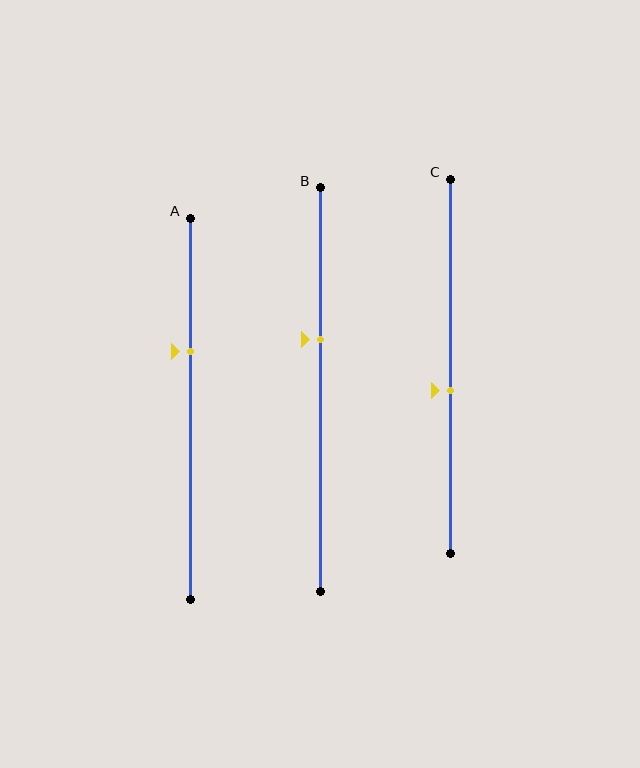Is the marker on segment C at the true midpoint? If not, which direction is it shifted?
No, the marker on segment C is shifted downward by about 6% of the segment length.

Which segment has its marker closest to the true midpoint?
Segment C has its marker closest to the true midpoint.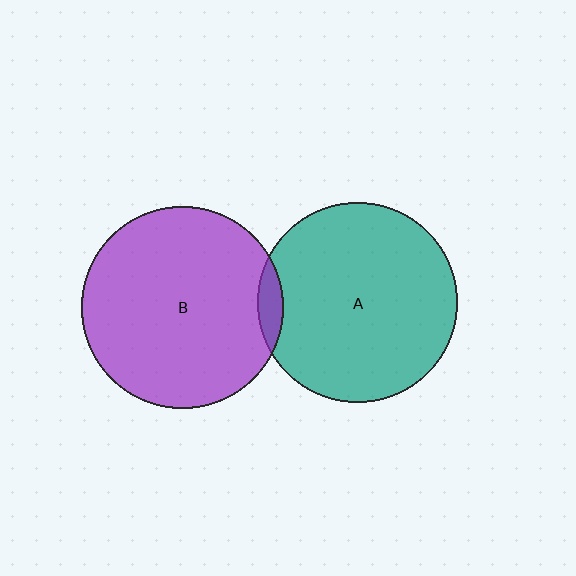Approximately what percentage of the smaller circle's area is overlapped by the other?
Approximately 5%.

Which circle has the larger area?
Circle B (purple).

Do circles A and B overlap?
Yes.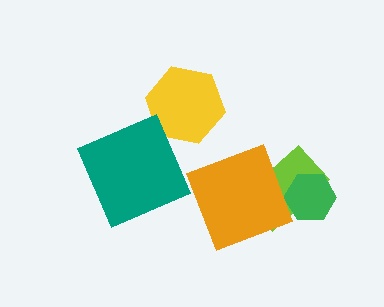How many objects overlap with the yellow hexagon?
0 objects overlap with the yellow hexagon.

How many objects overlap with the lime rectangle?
2 objects overlap with the lime rectangle.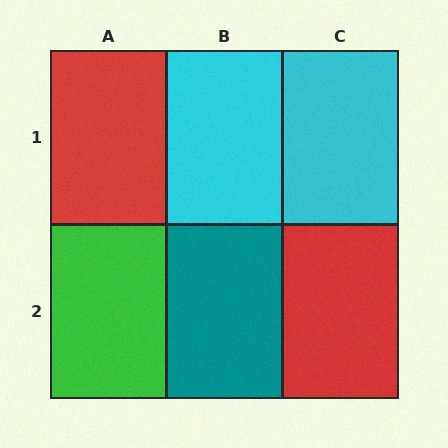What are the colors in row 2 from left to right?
Green, teal, red.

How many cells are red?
2 cells are red.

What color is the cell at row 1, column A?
Red.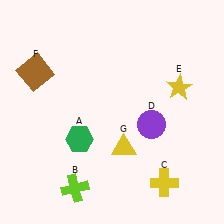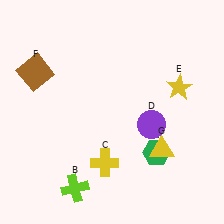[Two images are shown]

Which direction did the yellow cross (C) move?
The yellow cross (C) moved left.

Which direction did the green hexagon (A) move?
The green hexagon (A) moved right.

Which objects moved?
The objects that moved are: the green hexagon (A), the yellow cross (C), the yellow triangle (G).